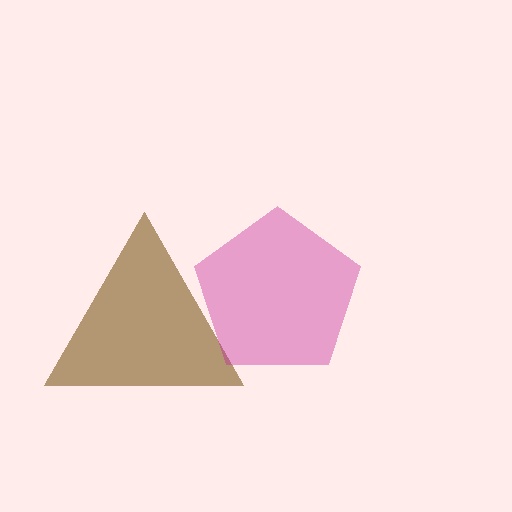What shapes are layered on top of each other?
The layered shapes are: a brown triangle, a magenta pentagon.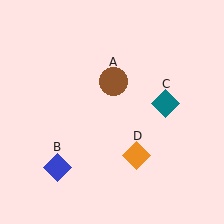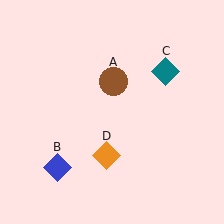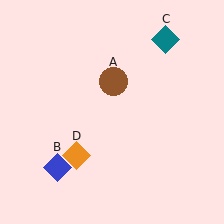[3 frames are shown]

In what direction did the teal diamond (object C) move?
The teal diamond (object C) moved up.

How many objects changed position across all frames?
2 objects changed position: teal diamond (object C), orange diamond (object D).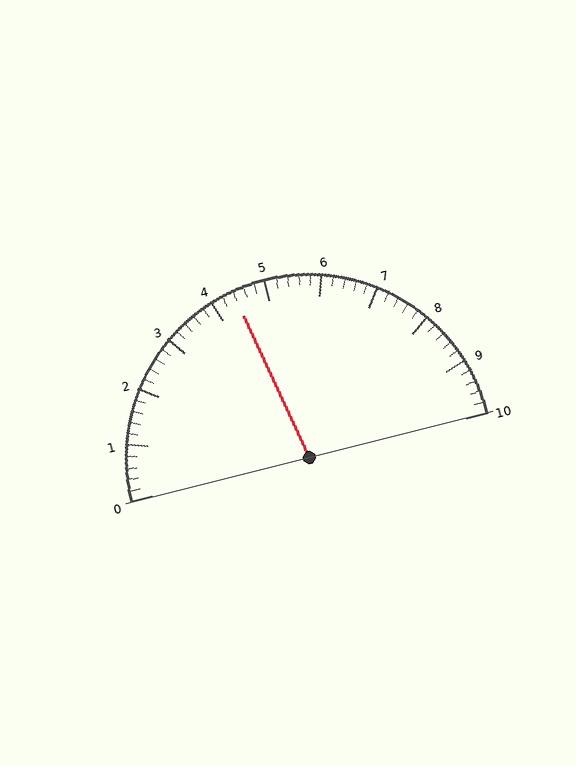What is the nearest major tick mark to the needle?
The nearest major tick mark is 4.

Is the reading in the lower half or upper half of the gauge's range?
The reading is in the lower half of the range (0 to 10).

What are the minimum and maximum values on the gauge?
The gauge ranges from 0 to 10.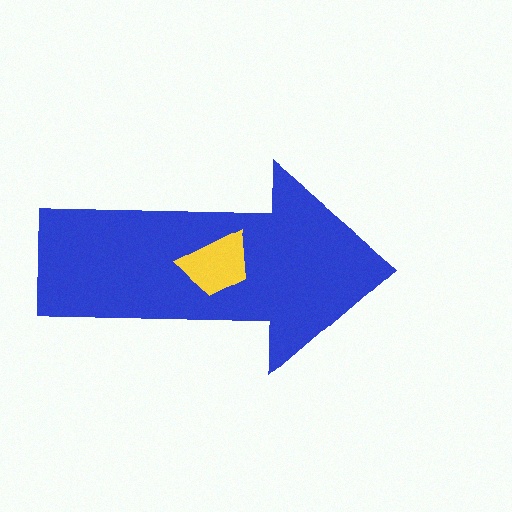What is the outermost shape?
The blue arrow.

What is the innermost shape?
The yellow trapezoid.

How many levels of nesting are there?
2.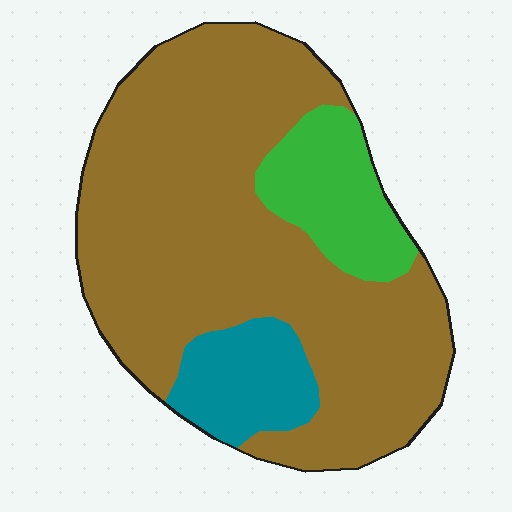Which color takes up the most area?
Brown, at roughly 75%.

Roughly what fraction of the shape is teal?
Teal covers around 10% of the shape.